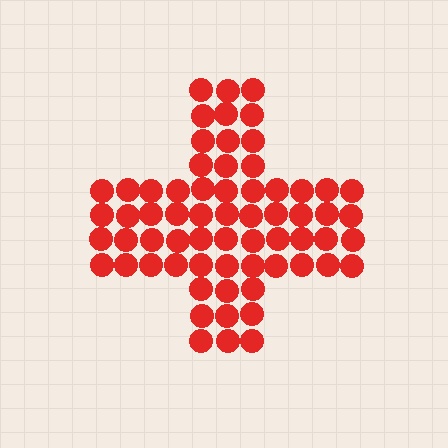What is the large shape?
The large shape is a cross.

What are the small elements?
The small elements are circles.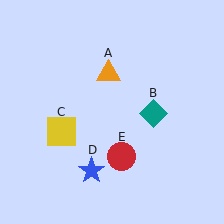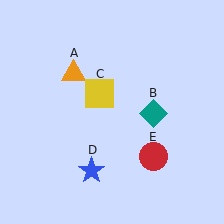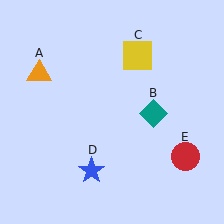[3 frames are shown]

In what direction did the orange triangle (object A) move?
The orange triangle (object A) moved left.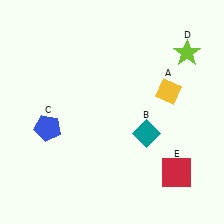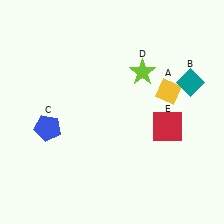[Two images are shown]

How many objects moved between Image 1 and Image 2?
3 objects moved between the two images.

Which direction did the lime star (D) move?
The lime star (D) moved left.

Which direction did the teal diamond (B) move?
The teal diamond (B) moved up.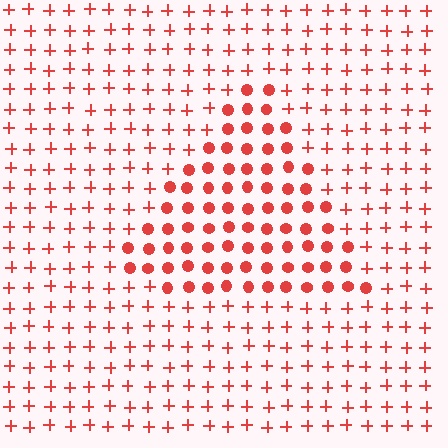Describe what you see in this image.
The image is filled with small red elements arranged in a uniform grid. A triangle-shaped region contains circles, while the surrounding area contains plus signs. The boundary is defined purely by the change in element shape.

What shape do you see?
I see a triangle.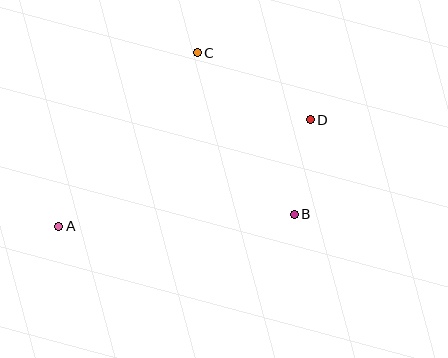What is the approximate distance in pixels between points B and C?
The distance between B and C is approximately 188 pixels.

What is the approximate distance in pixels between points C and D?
The distance between C and D is approximately 131 pixels.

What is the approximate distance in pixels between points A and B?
The distance between A and B is approximately 236 pixels.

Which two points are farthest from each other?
Points A and D are farthest from each other.